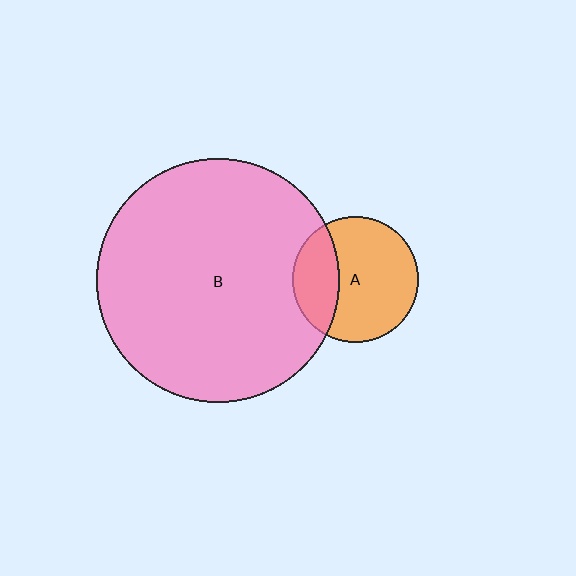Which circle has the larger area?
Circle B (pink).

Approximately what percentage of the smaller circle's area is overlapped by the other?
Approximately 30%.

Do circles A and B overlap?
Yes.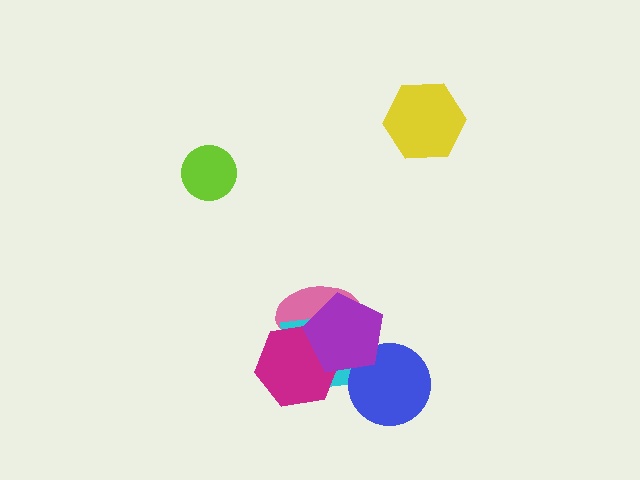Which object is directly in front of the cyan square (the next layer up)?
The magenta hexagon is directly in front of the cyan square.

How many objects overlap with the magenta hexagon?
3 objects overlap with the magenta hexagon.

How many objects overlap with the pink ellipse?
3 objects overlap with the pink ellipse.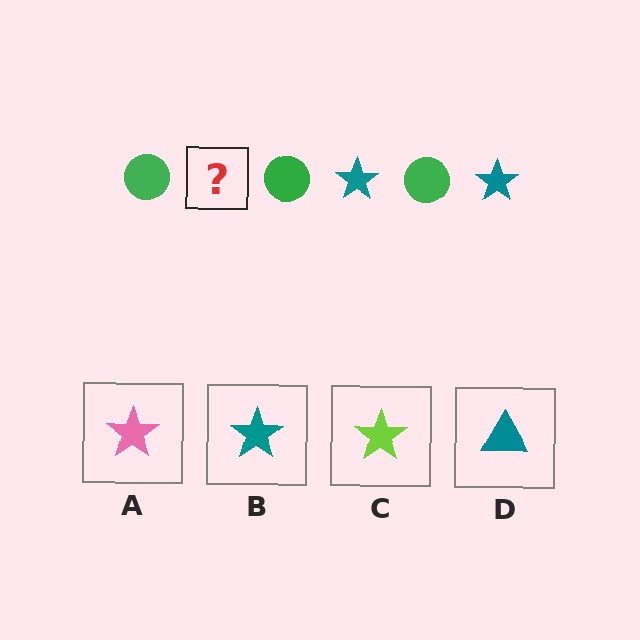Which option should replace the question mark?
Option B.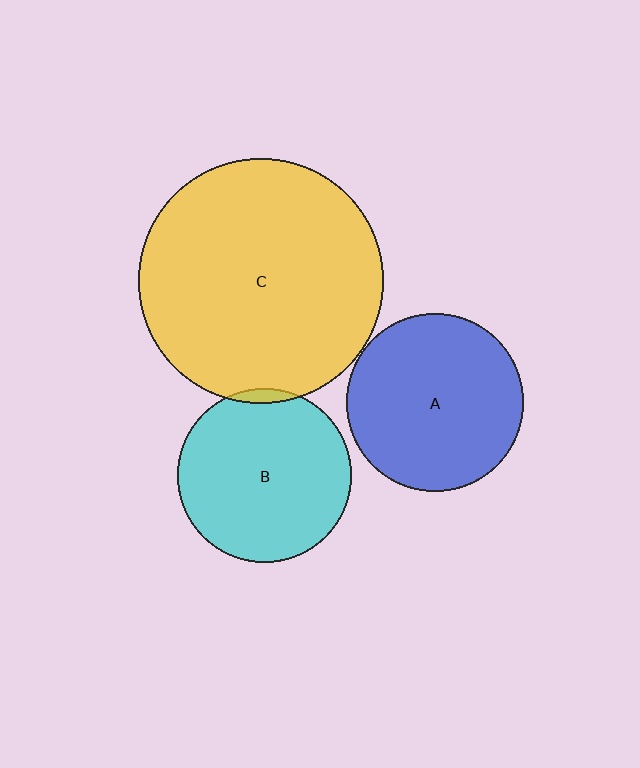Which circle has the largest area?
Circle C (yellow).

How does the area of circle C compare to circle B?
Approximately 2.0 times.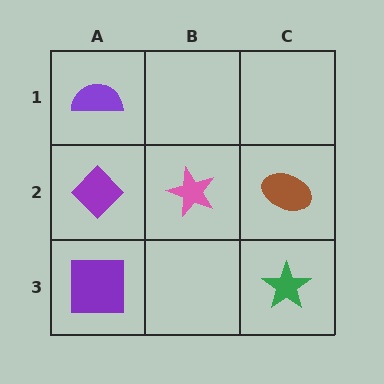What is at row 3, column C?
A green star.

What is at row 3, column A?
A purple square.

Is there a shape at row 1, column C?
No, that cell is empty.